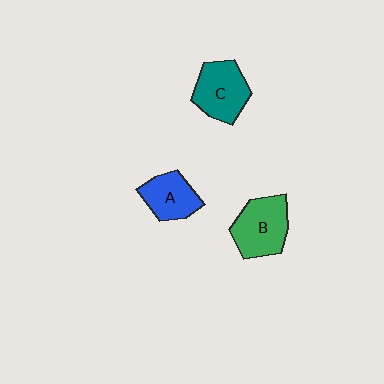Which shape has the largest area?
Shape B (green).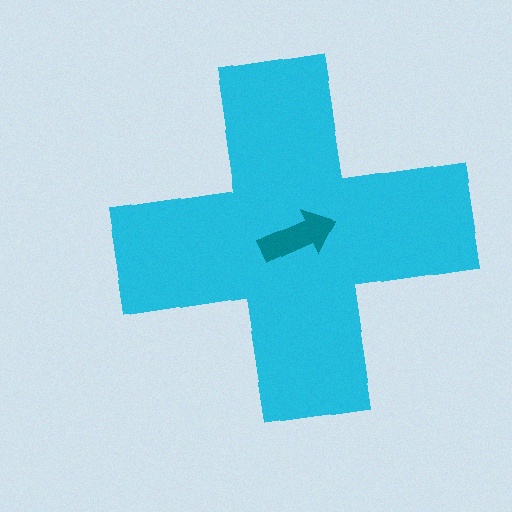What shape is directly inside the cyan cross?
The teal arrow.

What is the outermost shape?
The cyan cross.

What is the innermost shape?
The teal arrow.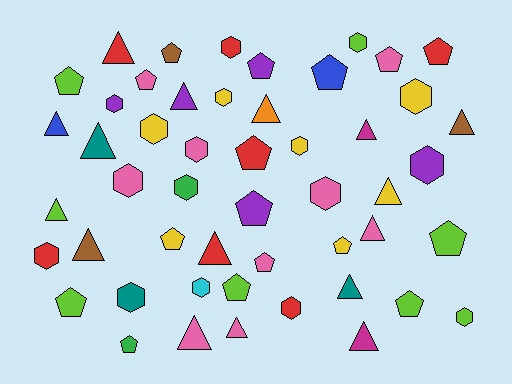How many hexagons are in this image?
There are 17 hexagons.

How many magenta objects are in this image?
There are 2 magenta objects.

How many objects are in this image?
There are 50 objects.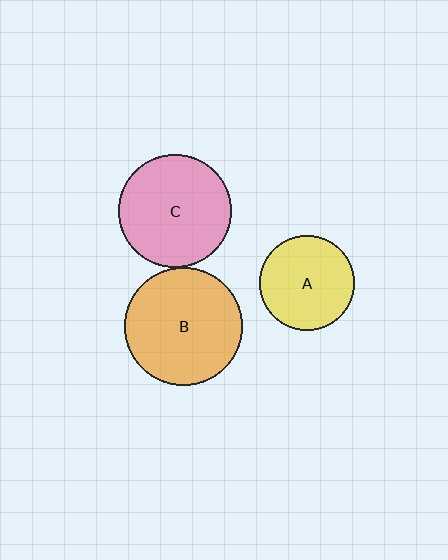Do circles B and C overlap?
Yes.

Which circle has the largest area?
Circle B (orange).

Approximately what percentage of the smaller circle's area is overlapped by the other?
Approximately 5%.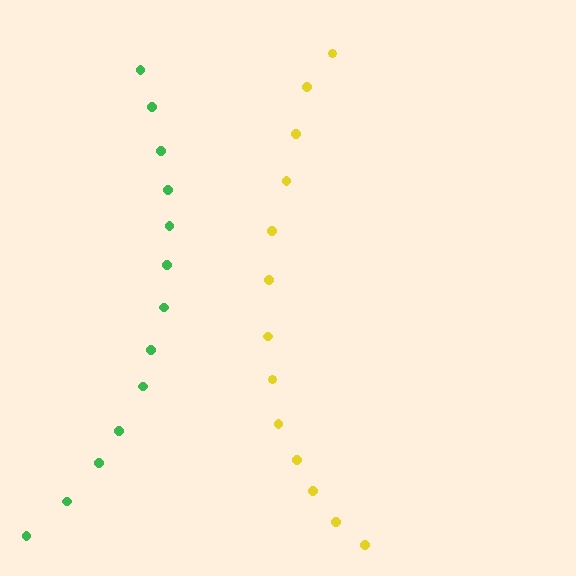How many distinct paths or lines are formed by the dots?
There are 2 distinct paths.